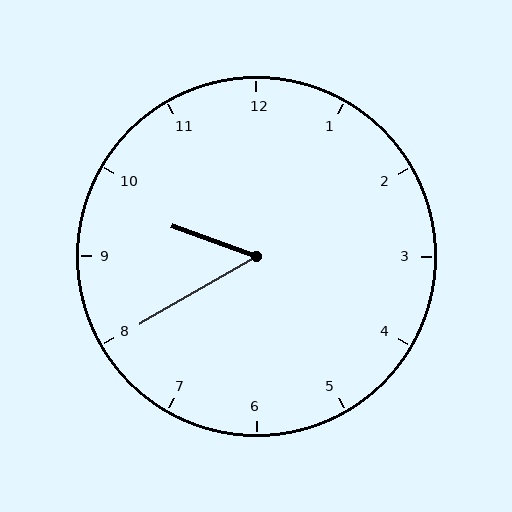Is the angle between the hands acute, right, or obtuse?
It is acute.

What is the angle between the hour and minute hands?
Approximately 50 degrees.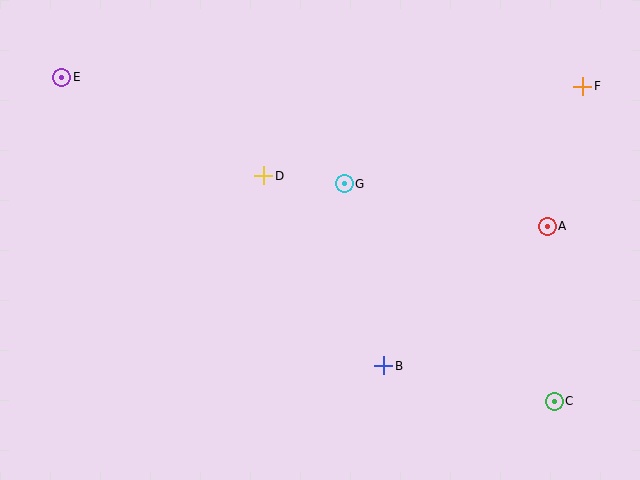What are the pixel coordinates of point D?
Point D is at (264, 176).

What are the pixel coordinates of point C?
Point C is at (554, 401).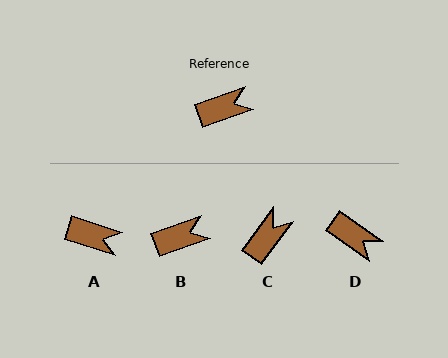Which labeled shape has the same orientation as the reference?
B.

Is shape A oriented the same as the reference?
No, it is off by about 37 degrees.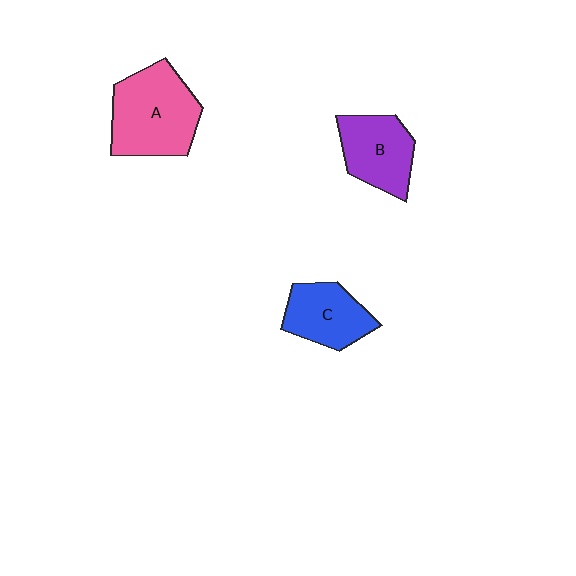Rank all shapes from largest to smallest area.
From largest to smallest: A (pink), B (purple), C (blue).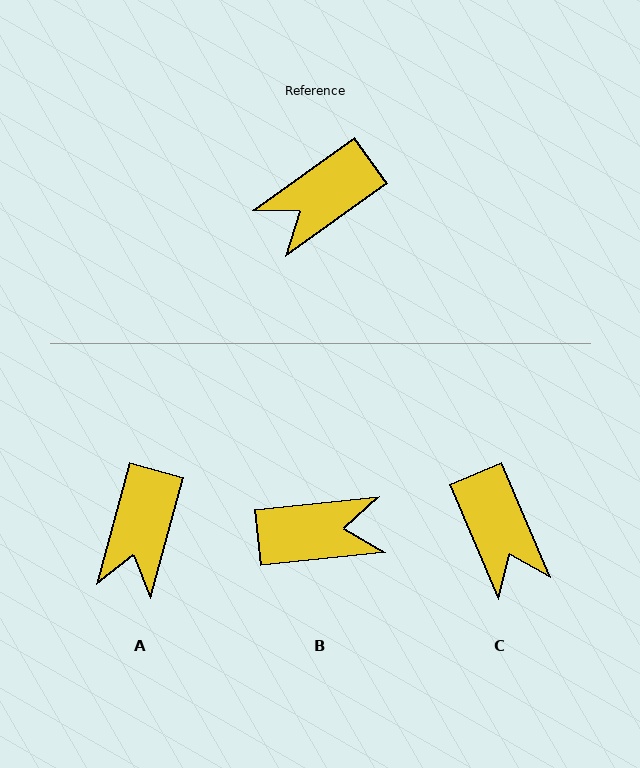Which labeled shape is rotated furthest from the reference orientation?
B, about 151 degrees away.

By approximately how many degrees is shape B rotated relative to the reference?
Approximately 151 degrees counter-clockwise.